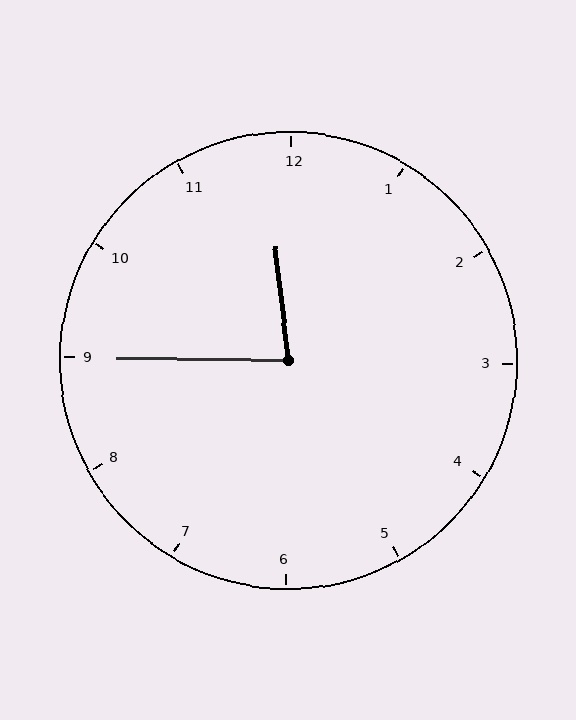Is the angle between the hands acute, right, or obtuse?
It is acute.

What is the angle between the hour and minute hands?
Approximately 82 degrees.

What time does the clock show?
11:45.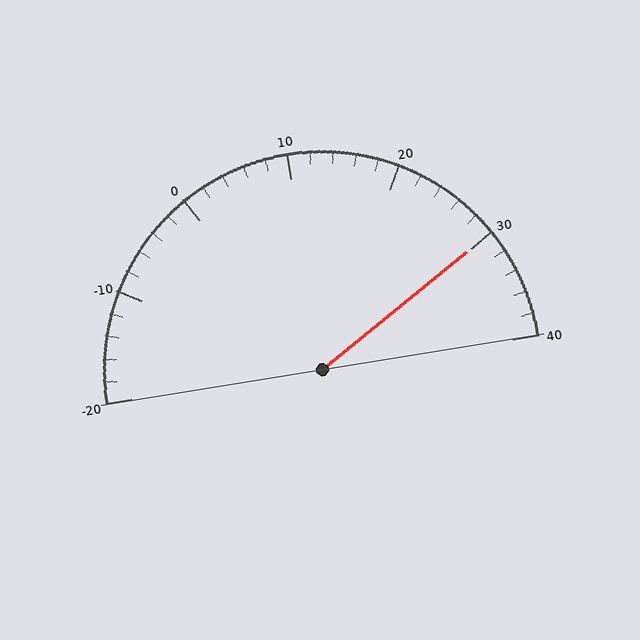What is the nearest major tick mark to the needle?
The nearest major tick mark is 30.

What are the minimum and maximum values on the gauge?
The gauge ranges from -20 to 40.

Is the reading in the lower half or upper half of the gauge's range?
The reading is in the upper half of the range (-20 to 40).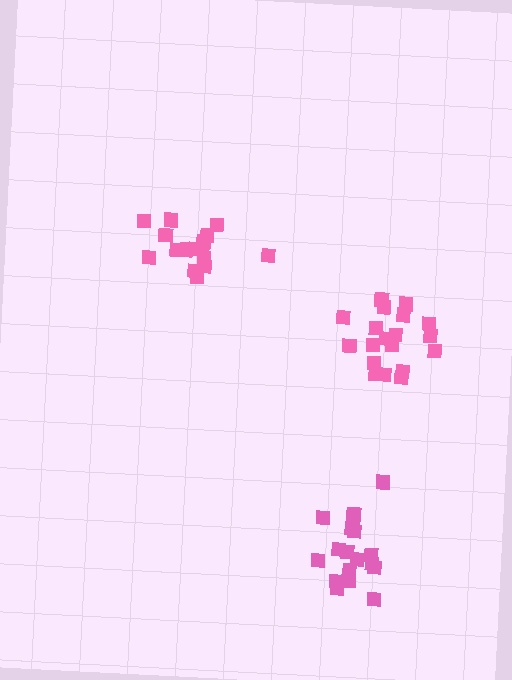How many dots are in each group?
Group 1: 19 dots, Group 2: 18 dots, Group 3: 17 dots (54 total).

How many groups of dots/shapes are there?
There are 3 groups.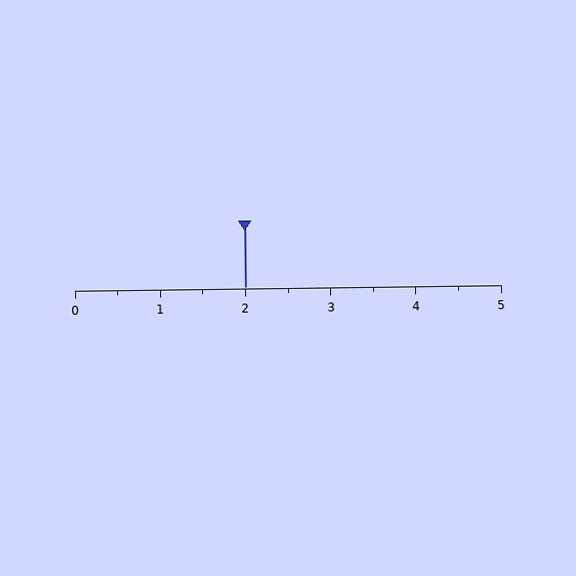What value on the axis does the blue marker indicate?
The marker indicates approximately 2.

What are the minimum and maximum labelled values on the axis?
The axis runs from 0 to 5.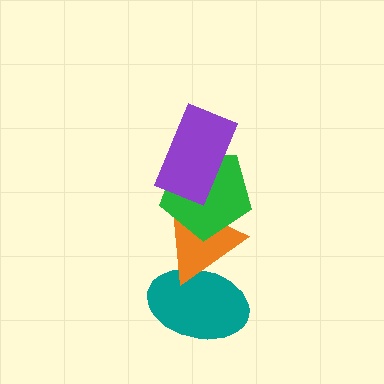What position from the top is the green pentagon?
The green pentagon is 2nd from the top.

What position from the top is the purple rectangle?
The purple rectangle is 1st from the top.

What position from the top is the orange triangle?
The orange triangle is 3rd from the top.